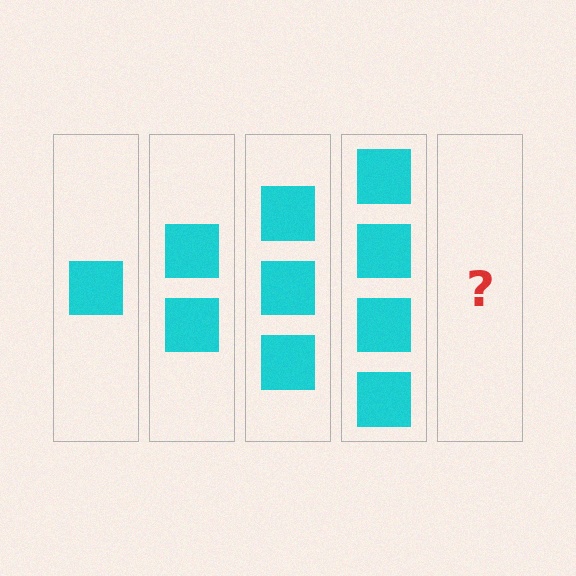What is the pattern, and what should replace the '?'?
The pattern is that each step adds one more square. The '?' should be 5 squares.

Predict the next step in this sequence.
The next step is 5 squares.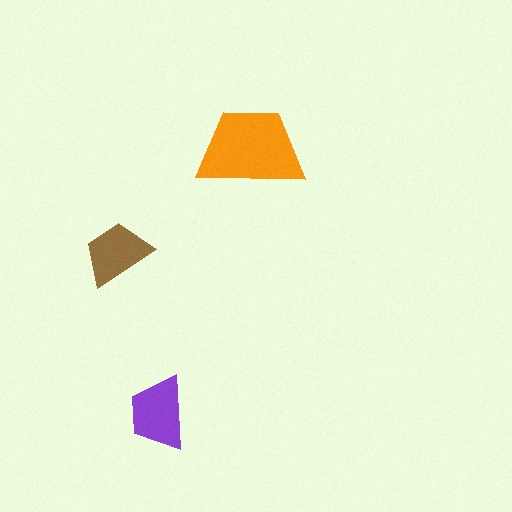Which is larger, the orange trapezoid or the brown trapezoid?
The orange one.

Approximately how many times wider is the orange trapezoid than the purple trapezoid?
About 1.5 times wider.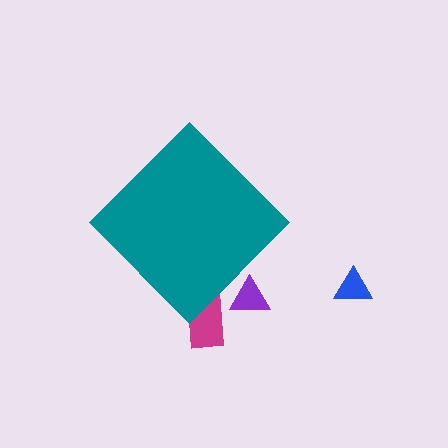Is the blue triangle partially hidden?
No, the blue triangle is fully visible.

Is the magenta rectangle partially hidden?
Yes, the magenta rectangle is partially hidden behind the teal diamond.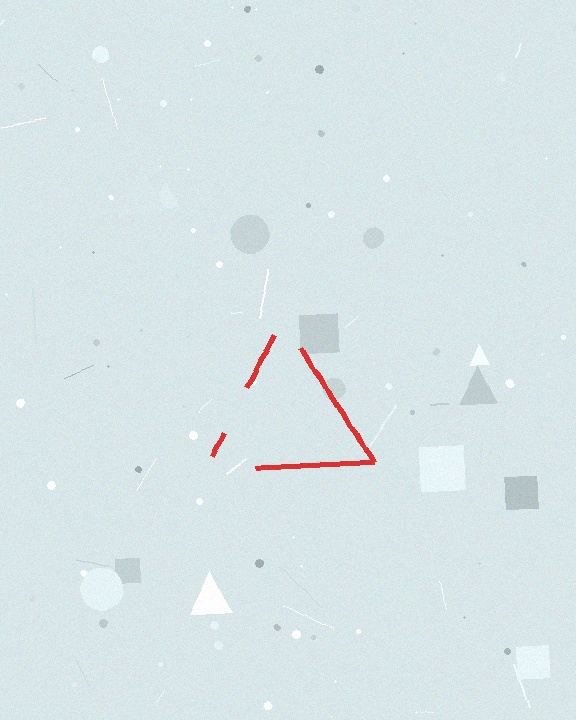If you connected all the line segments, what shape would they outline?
They would outline a triangle.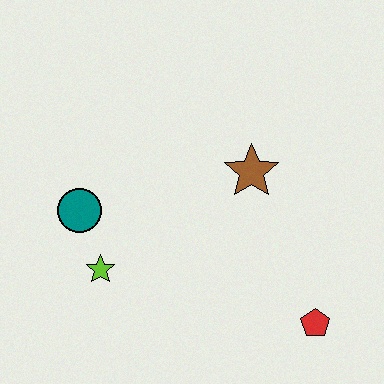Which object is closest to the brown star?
The red pentagon is closest to the brown star.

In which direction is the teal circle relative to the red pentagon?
The teal circle is to the left of the red pentagon.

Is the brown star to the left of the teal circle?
No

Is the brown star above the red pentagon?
Yes